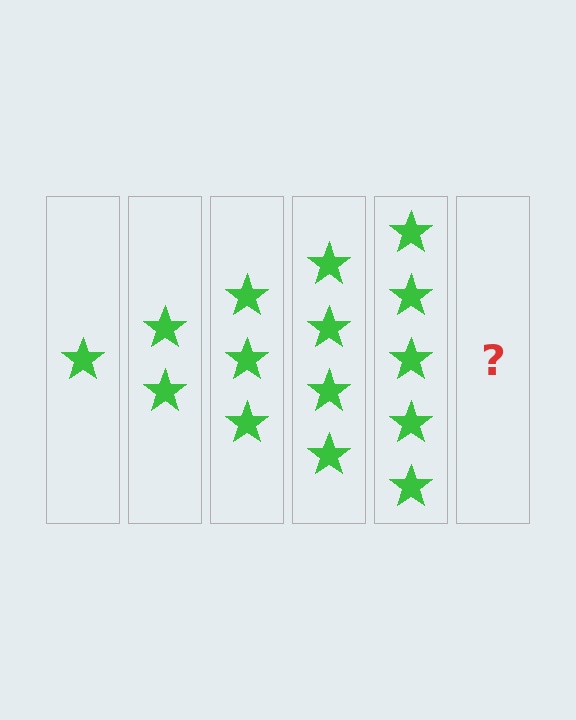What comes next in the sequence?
The next element should be 6 stars.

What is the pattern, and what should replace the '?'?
The pattern is that each step adds one more star. The '?' should be 6 stars.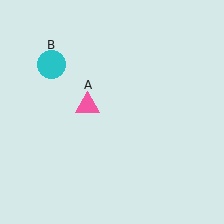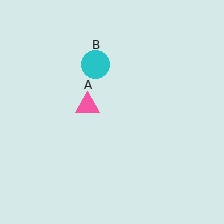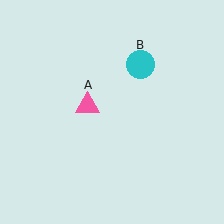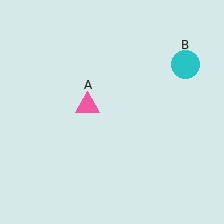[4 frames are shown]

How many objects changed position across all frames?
1 object changed position: cyan circle (object B).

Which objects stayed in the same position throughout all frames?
Pink triangle (object A) remained stationary.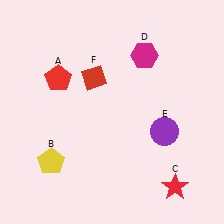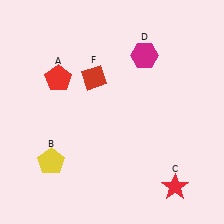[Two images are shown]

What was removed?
The purple circle (E) was removed in Image 2.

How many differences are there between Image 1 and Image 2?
There is 1 difference between the two images.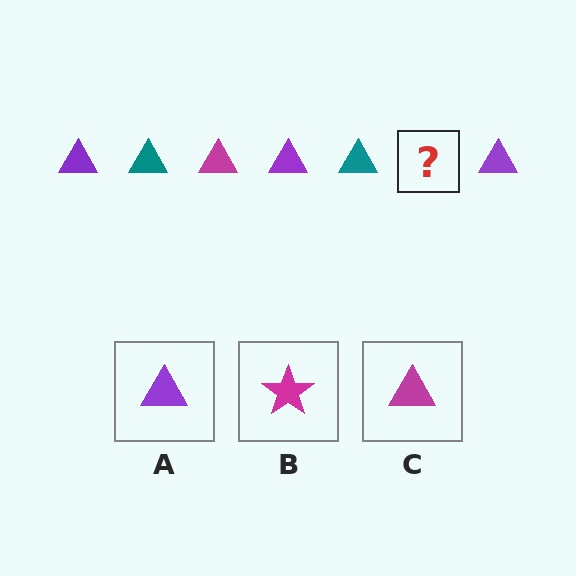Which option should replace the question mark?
Option C.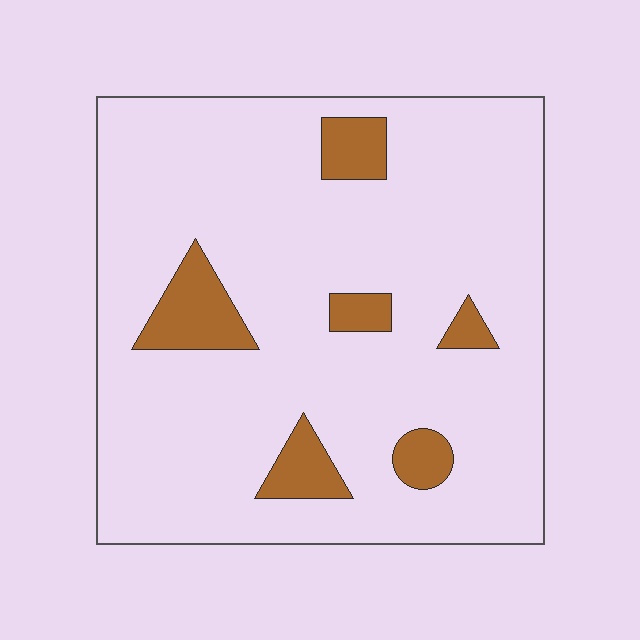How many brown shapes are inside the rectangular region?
6.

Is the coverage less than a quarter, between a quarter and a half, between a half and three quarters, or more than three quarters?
Less than a quarter.